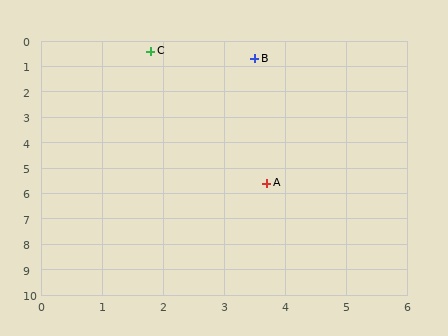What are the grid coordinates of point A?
Point A is at approximately (3.7, 5.6).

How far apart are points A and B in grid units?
Points A and B are about 4.9 grid units apart.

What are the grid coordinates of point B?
Point B is at approximately (3.5, 0.7).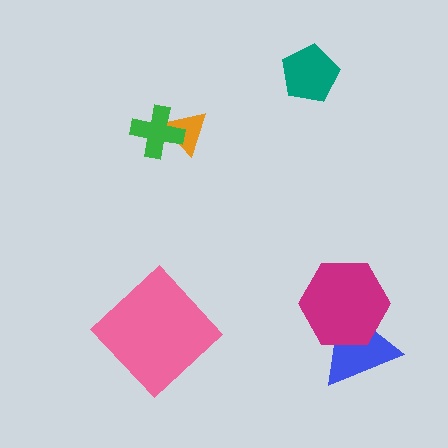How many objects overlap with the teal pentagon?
0 objects overlap with the teal pentagon.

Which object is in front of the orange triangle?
The green cross is in front of the orange triangle.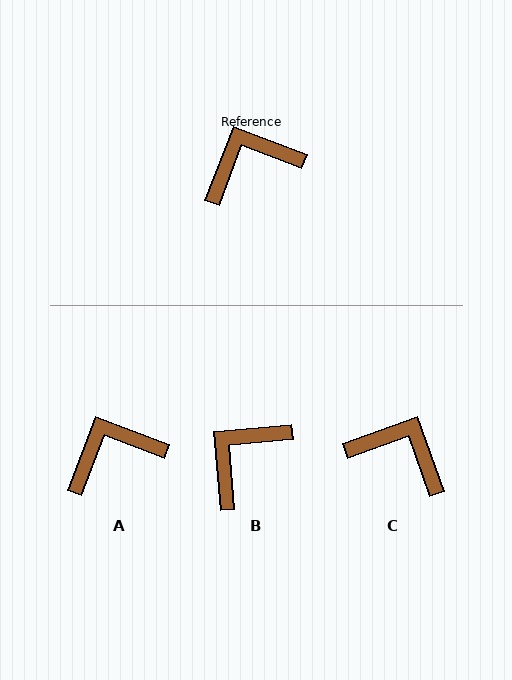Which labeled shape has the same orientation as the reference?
A.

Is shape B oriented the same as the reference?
No, it is off by about 26 degrees.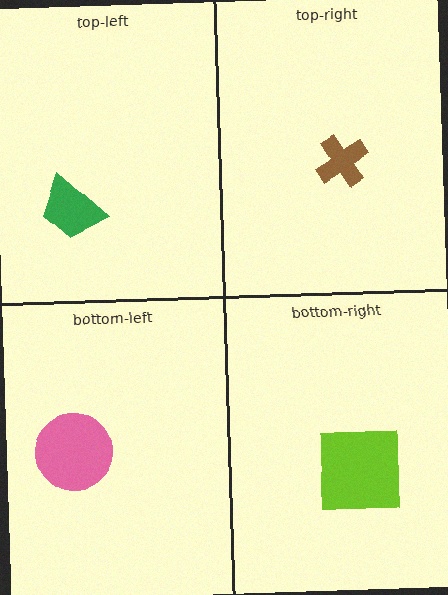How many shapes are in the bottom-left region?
1.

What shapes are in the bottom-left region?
The pink circle.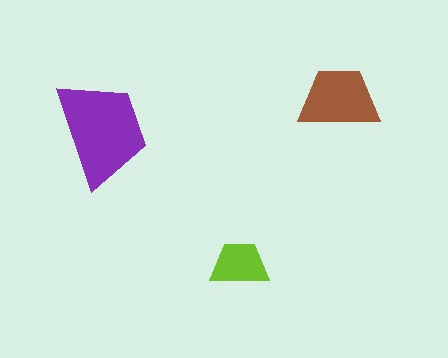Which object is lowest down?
The lime trapezoid is bottommost.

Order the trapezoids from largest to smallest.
the purple one, the brown one, the lime one.